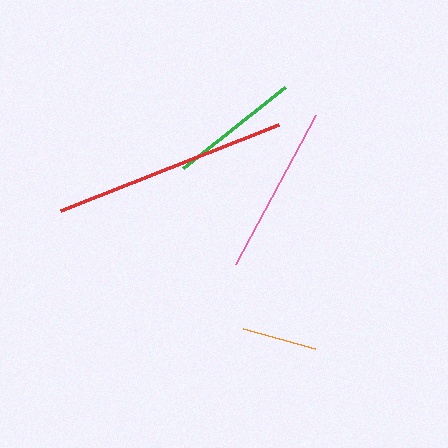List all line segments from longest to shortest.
From longest to shortest: red, pink, green, orange.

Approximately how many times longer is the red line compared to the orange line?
The red line is approximately 3.1 times the length of the orange line.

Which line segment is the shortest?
The orange line is the shortest at approximately 75 pixels.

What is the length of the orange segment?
The orange segment is approximately 75 pixels long.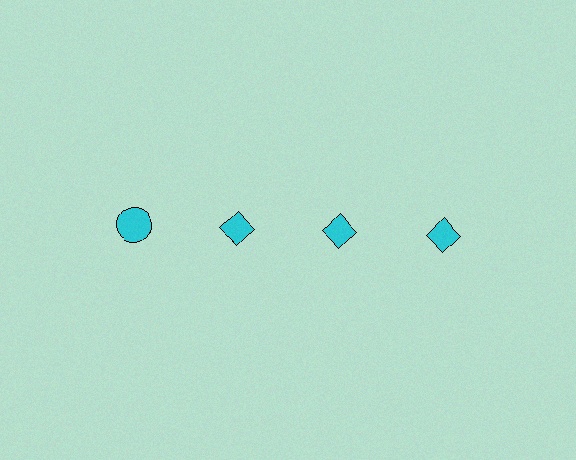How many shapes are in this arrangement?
There are 4 shapes arranged in a grid pattern.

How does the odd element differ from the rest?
It has a different shape: circle instead of diamond.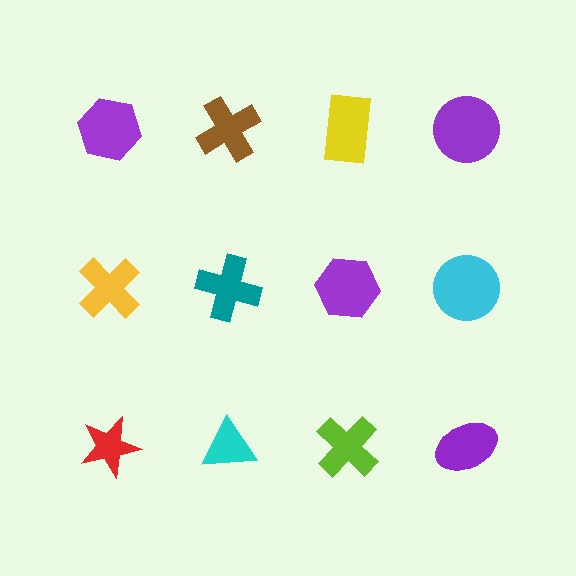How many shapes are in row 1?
4 shapes.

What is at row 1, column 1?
A purple hexagon.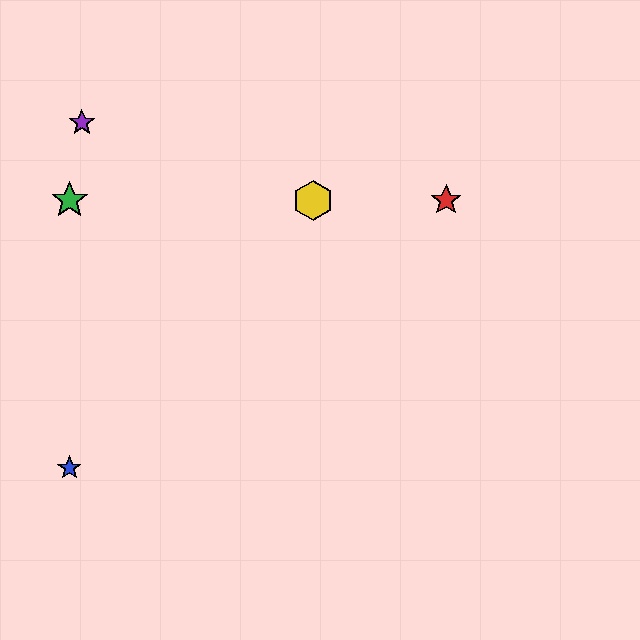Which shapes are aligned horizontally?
The red star, the green star, the yellow hexagon are aligned horizontally.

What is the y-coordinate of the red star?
The red star is at y≈200.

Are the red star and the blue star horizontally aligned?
No, the red star is at y≈200 and the blue star is at y≈468.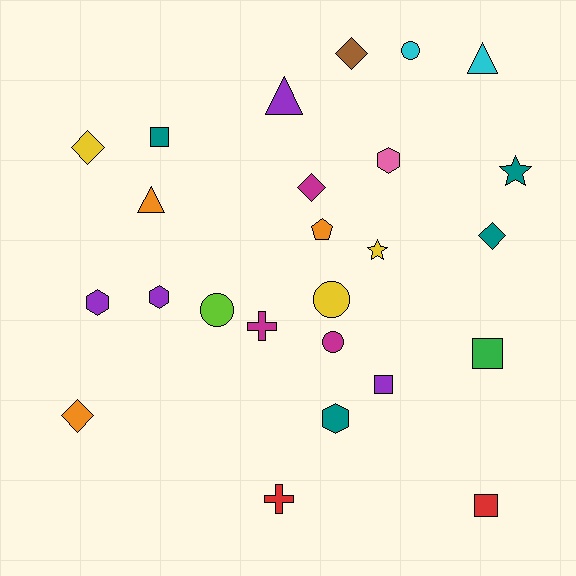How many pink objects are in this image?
There is 1 pink object.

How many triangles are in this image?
There are 3 triangles.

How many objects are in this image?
There are 25 objects.